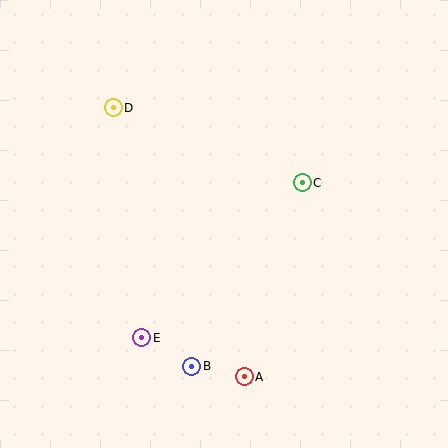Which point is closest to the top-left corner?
Point D is closest to the top-left corner.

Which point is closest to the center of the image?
Point C at (302, 183) is closest to the center.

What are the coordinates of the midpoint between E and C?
The midpoint between E and C is at (222, 260).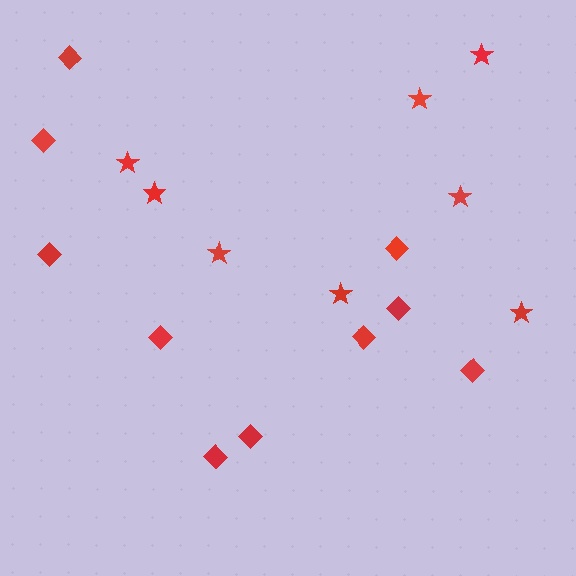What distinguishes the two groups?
There are 2 groups: one group of diamonds (10) and one group of stars (8).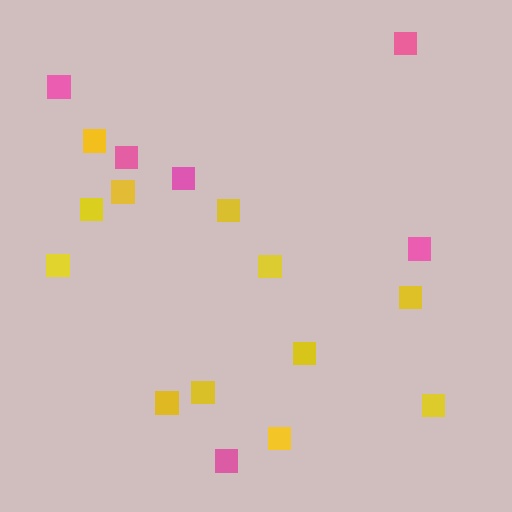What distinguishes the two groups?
There are 2 groups: one group of yellow squares (12) and one group of pink squares (6).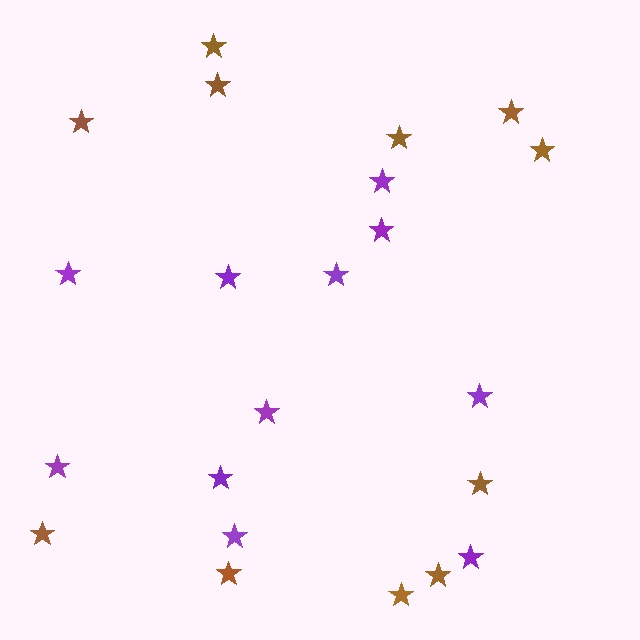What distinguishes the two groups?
There are 2 groups: one group of purple stars (11) and one group of brown stars (11).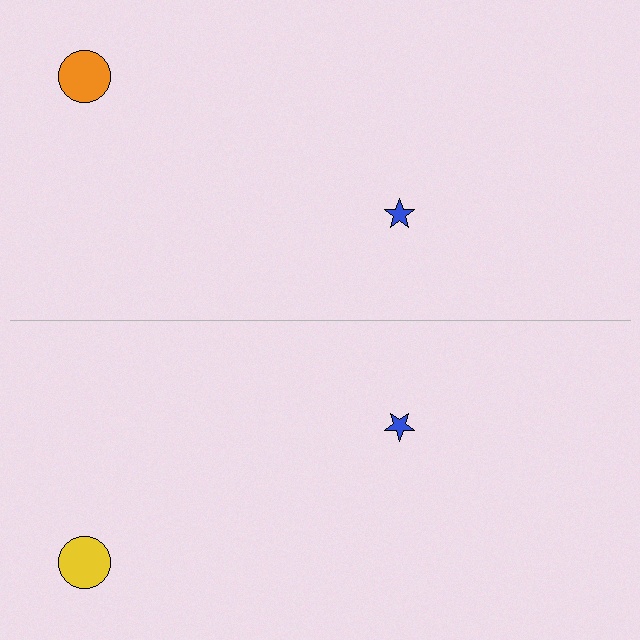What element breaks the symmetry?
The yellow circle on the bottom side breaks the symmetry — its mirror counterpart is orange.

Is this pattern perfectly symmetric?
No, the pattern is not perfectly symmetric. The yellow circle on the bottom side breaks the symmetry — its mirror counterpart is orange.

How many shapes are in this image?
There are 4 shapes in this image.